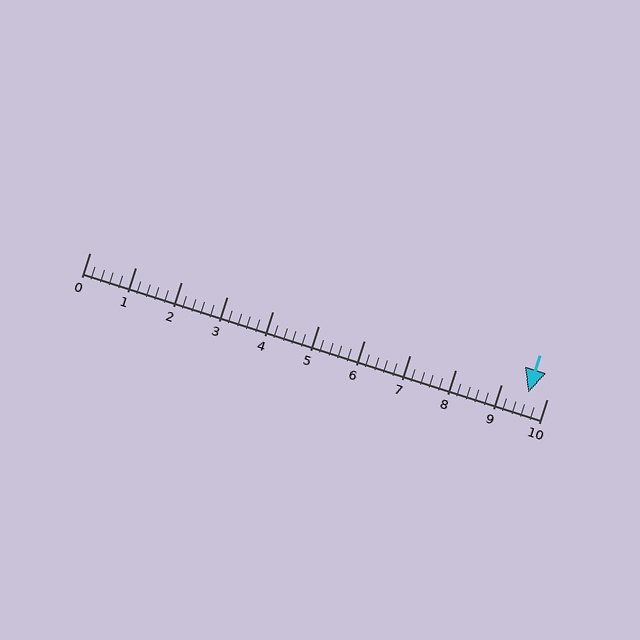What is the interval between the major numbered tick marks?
The major tick marks are spaced 1 units apart.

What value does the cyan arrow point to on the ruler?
The cyan arrow points to approximately 9.6.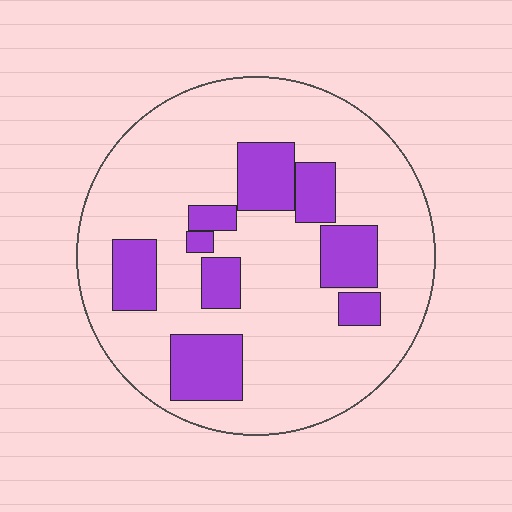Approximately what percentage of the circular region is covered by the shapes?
Approximately 25%.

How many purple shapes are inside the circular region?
9.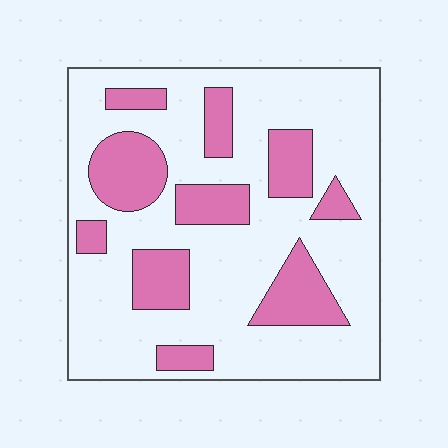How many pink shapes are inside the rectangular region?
10.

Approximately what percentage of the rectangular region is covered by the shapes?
Approximately 25%.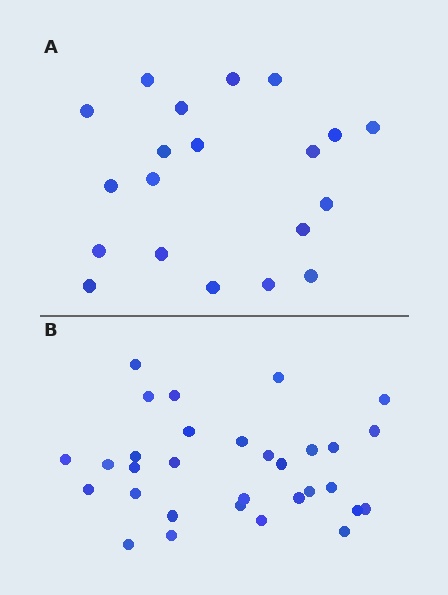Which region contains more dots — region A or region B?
Region B (the bottom region) has more dots.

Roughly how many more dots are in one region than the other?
Region B has roughly 12 or so more dots than region A.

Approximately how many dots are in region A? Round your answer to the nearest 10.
About 20 dots.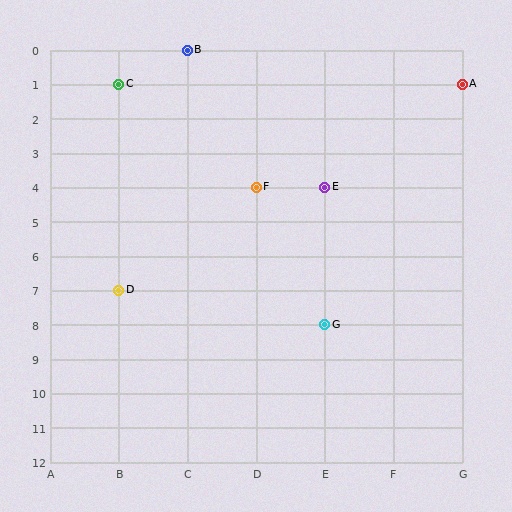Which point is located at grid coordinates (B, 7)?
Point D is at (B, 7).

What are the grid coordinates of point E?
Point E is at grid coordinates (E, 4).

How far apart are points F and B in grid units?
Points F and B are 1 column and 4 rows apart (about 4.1 grid units diagonally).